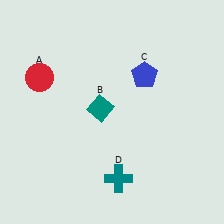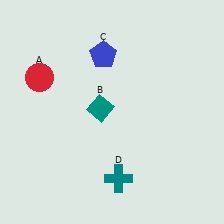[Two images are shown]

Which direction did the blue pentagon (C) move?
The blue pentagon (C) moved left.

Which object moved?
The blue pentagon (C) moved left.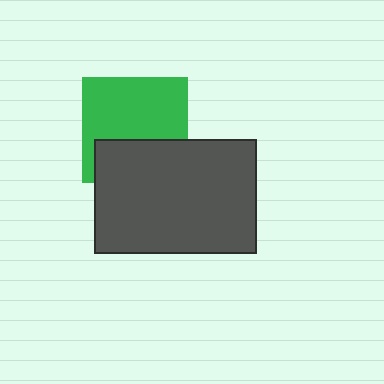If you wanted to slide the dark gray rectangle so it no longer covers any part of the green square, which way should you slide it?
Slide it down — that is the most direct way to separate the two shapes.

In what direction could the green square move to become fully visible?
The green square could move up. That would shift it out from behind the dark gray rectangle entirely.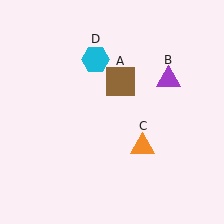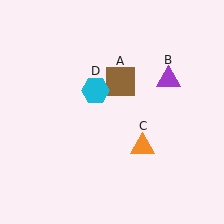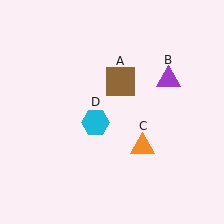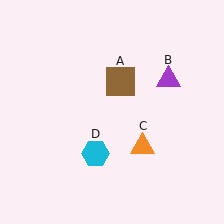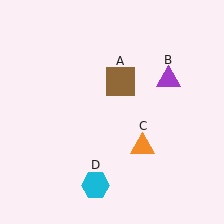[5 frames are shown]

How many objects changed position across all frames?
1 object changed position: cyan hexagon (object D).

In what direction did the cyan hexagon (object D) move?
The cyan hexagon (object D) moved down.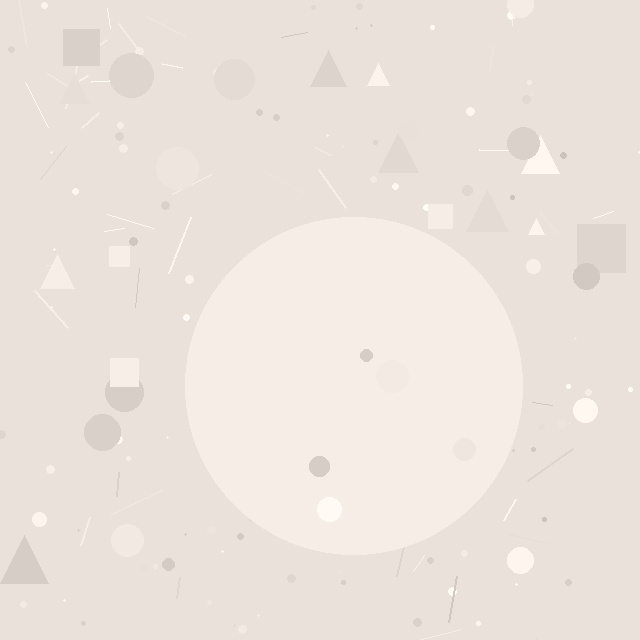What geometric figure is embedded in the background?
A circle is embedded in the background.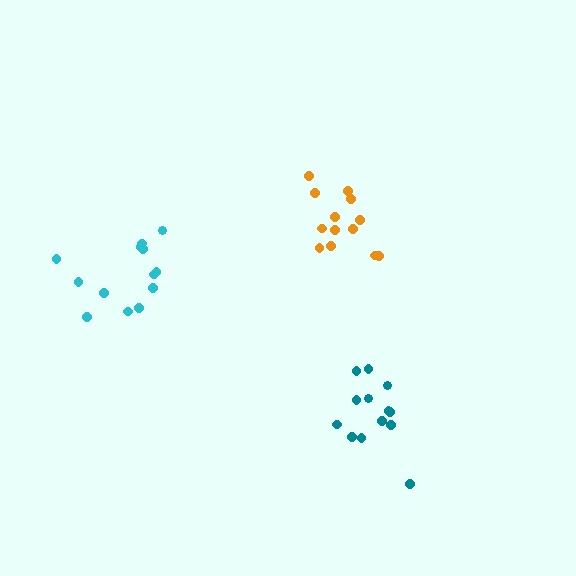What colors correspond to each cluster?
The clusters are colored: teal, cyan, orange.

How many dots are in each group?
Group 1: 13 dots, Group 2: 13 dots, Group 3: 13 dots (39 total).